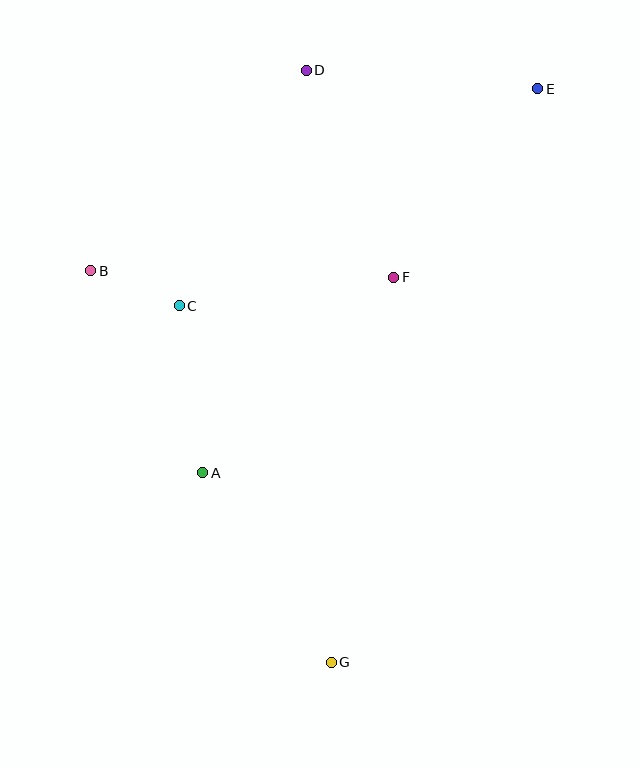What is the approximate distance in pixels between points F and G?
The distance between F and G is approximately 390 pixels.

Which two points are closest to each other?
Points B and C are closest to each other.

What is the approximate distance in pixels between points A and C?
The distance between A and C is approximately 169 pixels.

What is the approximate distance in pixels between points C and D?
The distance between C and D is approximately 268 pixels.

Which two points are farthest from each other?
Points E and G are farthest from each other.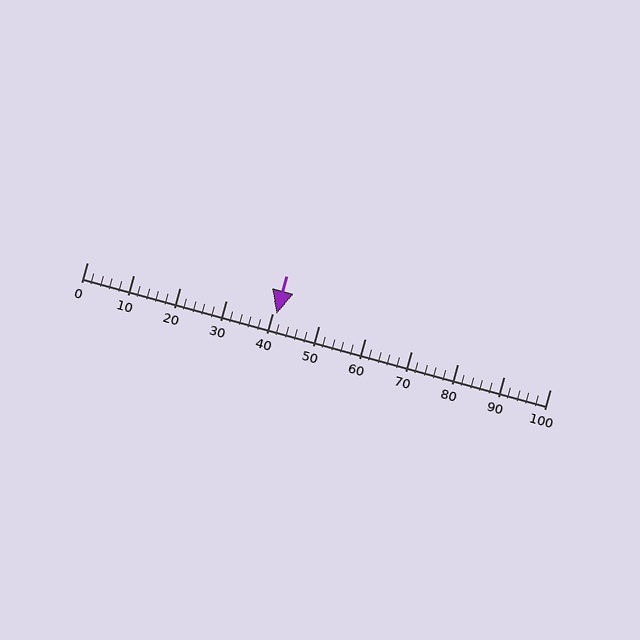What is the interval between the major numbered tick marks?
The major tick marks are spaced 10 units apart.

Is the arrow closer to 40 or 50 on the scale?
The arrow is closer to 40.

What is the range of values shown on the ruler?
The ruler shows values from 0 to 100.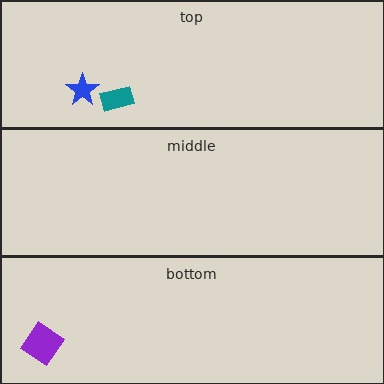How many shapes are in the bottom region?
1.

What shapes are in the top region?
The teal rectangle, the blue star.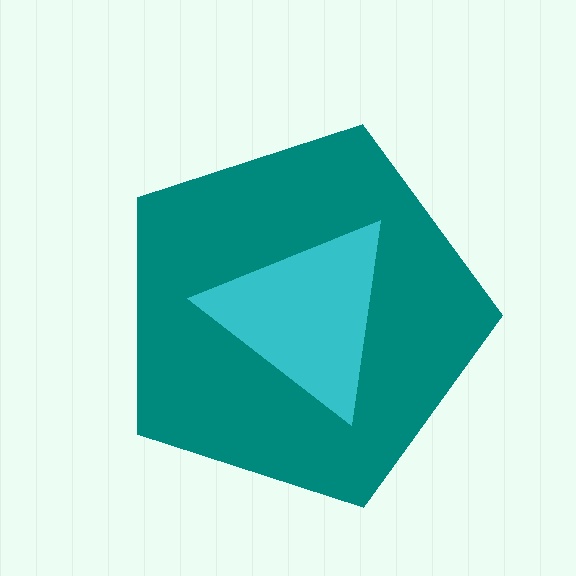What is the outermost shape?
The teal pentagon.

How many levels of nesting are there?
2.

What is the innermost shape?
The cyan triangle.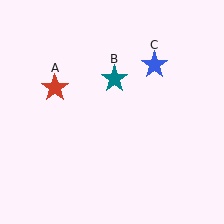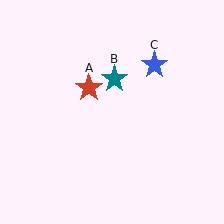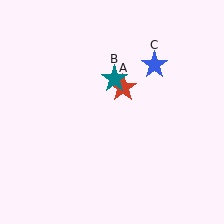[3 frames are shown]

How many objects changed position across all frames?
1 object changed position: red star (object A).